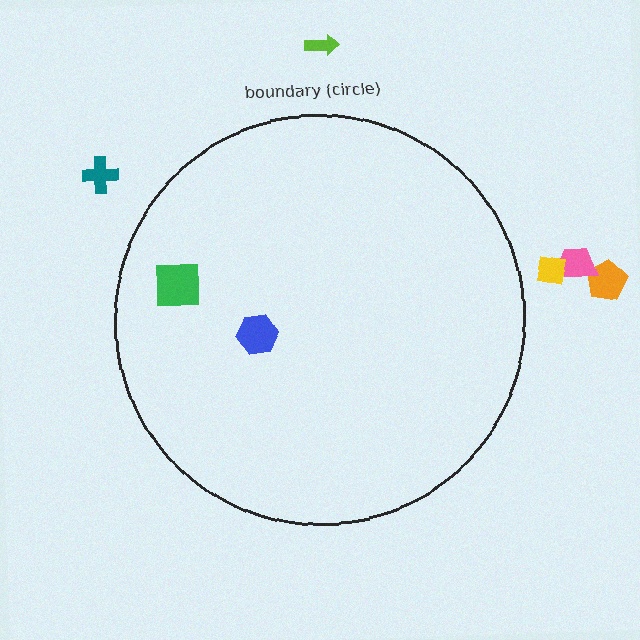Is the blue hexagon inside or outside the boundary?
Inside.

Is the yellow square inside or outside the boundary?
Outside.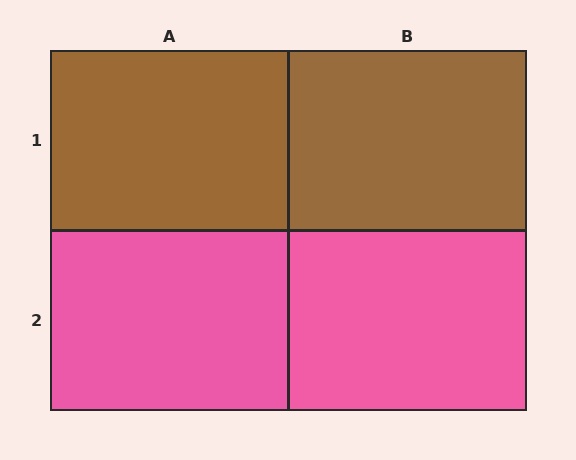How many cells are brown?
2 cells are brown.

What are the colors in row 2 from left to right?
Pink, pink.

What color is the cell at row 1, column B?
Brown.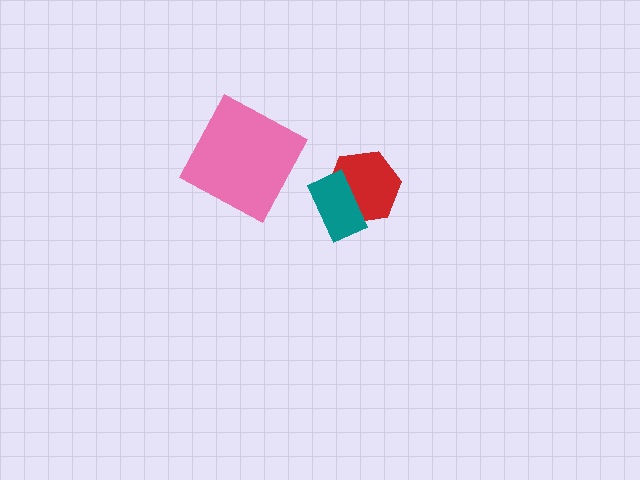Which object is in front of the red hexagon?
The teal rectangle is in front of the red hexagon.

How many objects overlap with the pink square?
0 objects overlap with the pink square.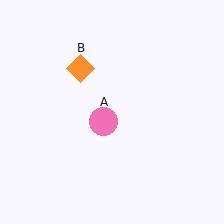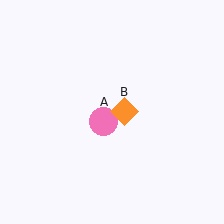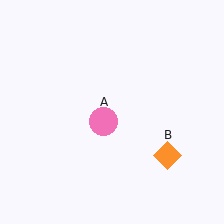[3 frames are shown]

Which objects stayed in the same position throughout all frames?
Pink circle (object A) remained stationary.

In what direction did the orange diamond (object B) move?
The orange diamond (object B) moved down and to the right.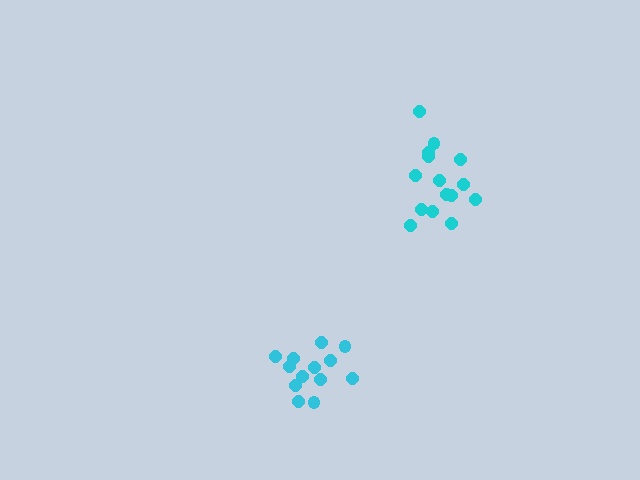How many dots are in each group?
Group 1: 15 dots, Group 2: 13 dots (28 total).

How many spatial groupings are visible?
There are 2 spatial groupings.